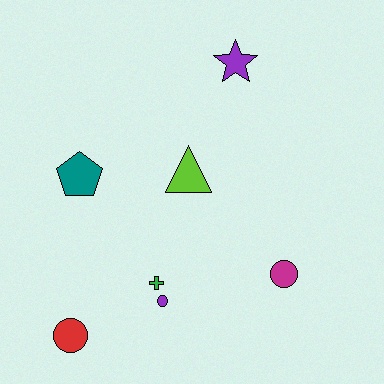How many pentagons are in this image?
There is 1 pentagon.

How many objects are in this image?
There are 7 objects.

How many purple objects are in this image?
There are 2 purple objects.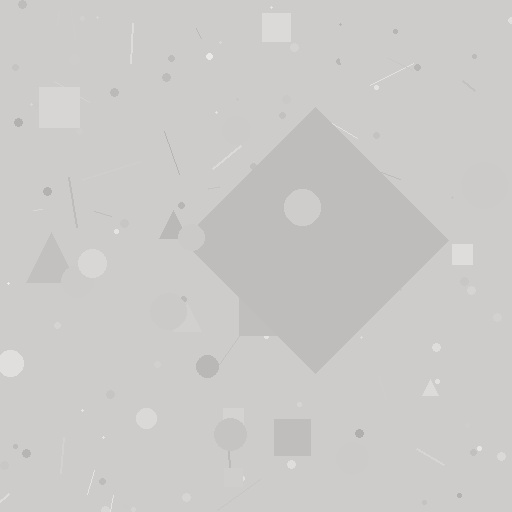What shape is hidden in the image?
A diamond is hidden in the image.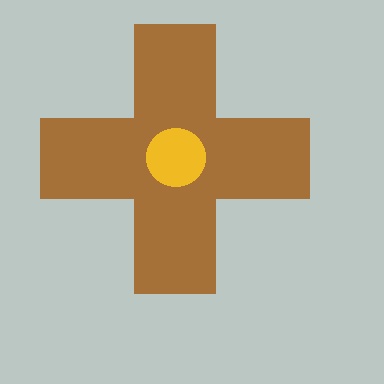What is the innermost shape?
The yellow circle.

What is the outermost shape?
The brown cross.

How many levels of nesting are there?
2.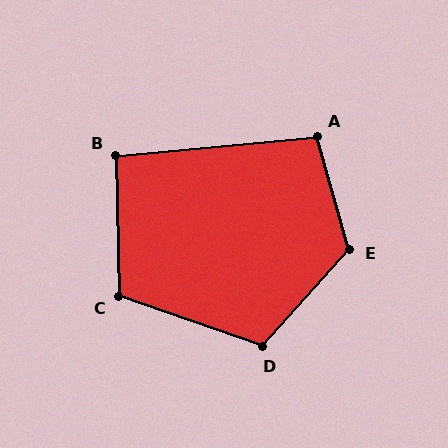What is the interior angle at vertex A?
Approximately 100 degrees (obtuse).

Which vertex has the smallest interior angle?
B, at approximately 94 degrees.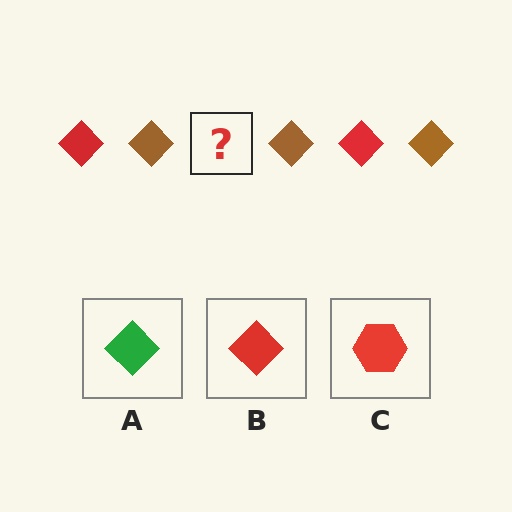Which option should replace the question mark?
Option B.